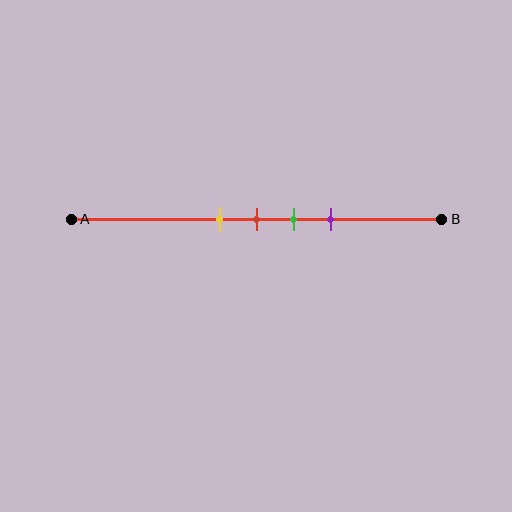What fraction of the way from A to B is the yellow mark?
The yellow mark is approximately 40% (0.4) of the way from A to B.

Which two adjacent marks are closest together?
The yellow and red marks are the closest adjacent pair.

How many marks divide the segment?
There are 4 marks dividing the segment.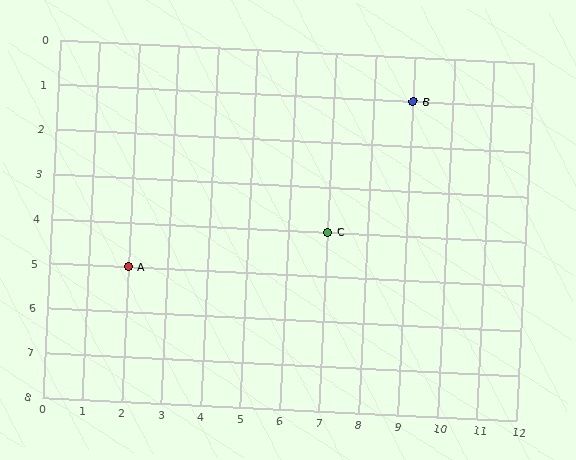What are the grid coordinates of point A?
Point A is at grid coordinates (2, 5).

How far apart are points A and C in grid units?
Points A and C are 5 columns and 1 row apart (about 5.1 grid units diagonally).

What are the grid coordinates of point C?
Point C is at grid coordinates (7, 4).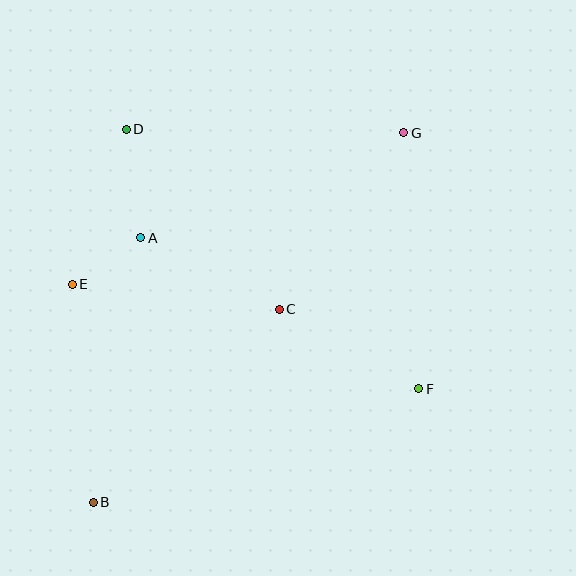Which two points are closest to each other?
Points A and E are closest to each other.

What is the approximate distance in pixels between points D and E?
The distance between D and E is approximately 164 pixels.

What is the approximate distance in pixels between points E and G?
The distance between E and G is approximately 364 pixels.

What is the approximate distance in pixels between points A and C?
The distance between A and C is approximately 156 pixels.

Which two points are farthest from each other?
Points B and G are farthest from each other.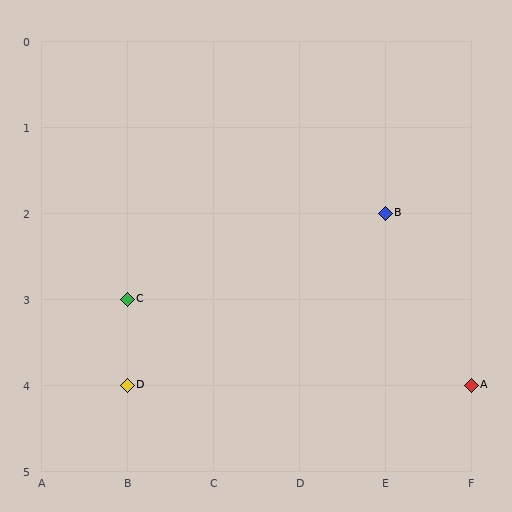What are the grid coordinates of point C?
Point C is at grid coordinates (B, 3).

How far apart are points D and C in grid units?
Points D and C are 1 row apart.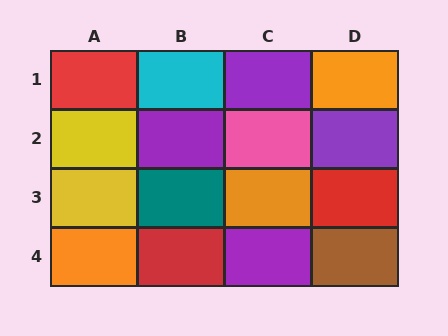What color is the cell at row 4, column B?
Red.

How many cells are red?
3 cells are red.